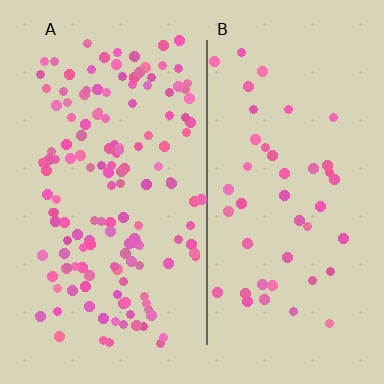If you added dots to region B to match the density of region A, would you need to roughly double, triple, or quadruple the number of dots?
Approximately triple.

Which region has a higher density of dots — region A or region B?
A (the left).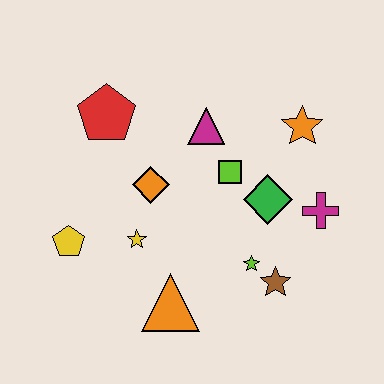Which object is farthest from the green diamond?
The yellow pentagon is farthest from the green diamond.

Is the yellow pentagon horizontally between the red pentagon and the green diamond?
No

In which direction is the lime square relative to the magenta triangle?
The lime square is below the magenta triangle.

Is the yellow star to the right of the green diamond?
No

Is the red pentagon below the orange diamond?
No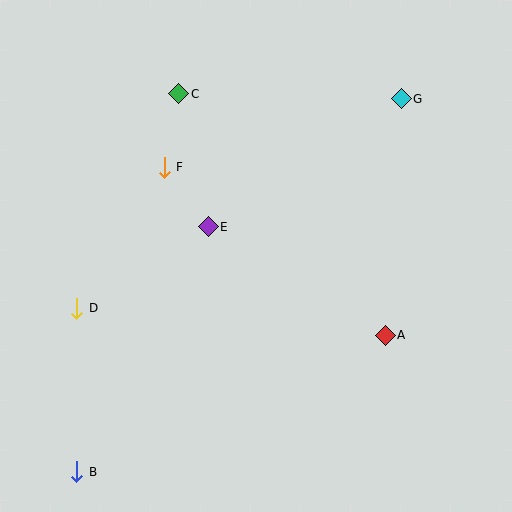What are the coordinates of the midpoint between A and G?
The midpoint between A and G is at (393, 217).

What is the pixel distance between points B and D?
The distance between B and D is 163 pixels.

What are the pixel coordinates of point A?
Point A is at (385, 335).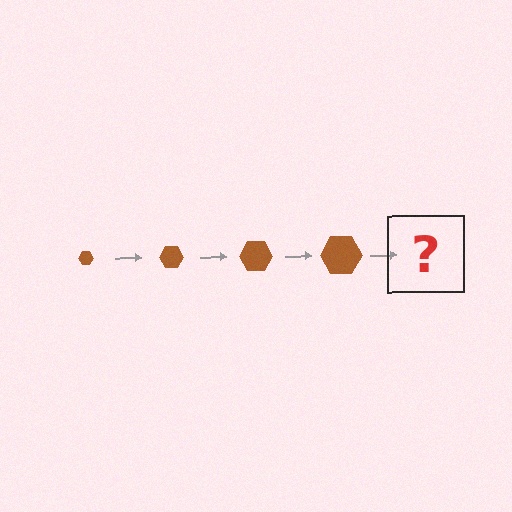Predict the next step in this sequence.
The next step is a brown hexagon, larger than the previous one.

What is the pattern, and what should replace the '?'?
The pattern is that the hexagon gets progressively larger each step. The '?' should be a brown hexagon, larger than the previous one.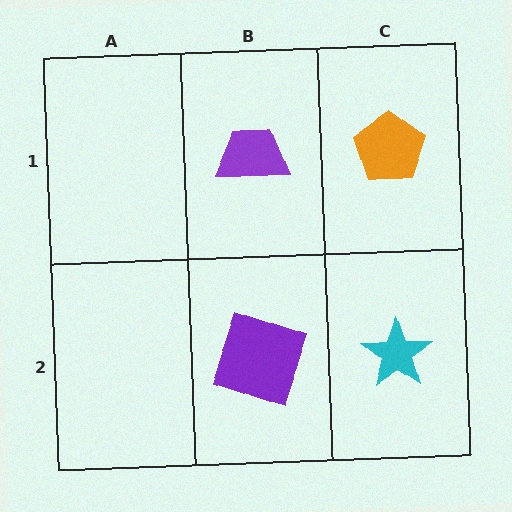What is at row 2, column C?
A cyan star.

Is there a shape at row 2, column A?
No, that cell is empty.